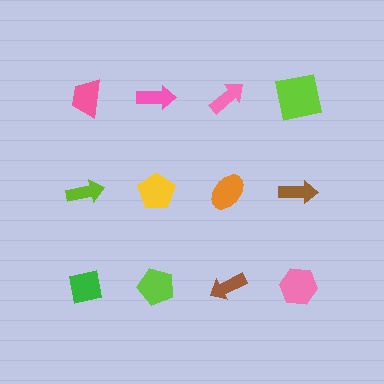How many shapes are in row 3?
4 shapes.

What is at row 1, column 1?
A pink trapezoid.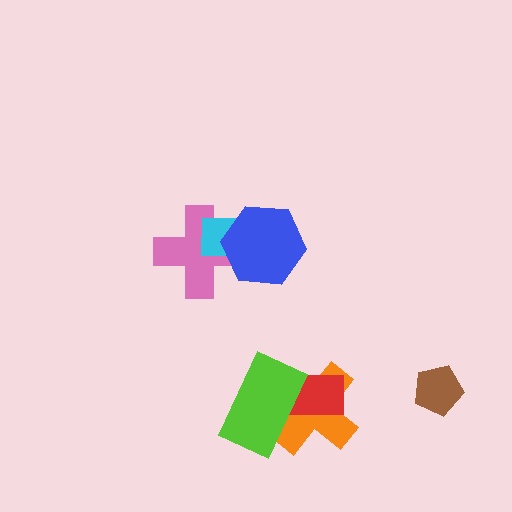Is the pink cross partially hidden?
Yes, it is partially covered by another shape.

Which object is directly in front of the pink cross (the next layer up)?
The cyan square is directly in front of the pink cross.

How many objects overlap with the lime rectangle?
2 objects overlap with the lime rectangle.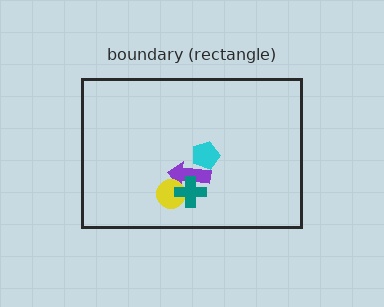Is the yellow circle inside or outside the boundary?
Inside.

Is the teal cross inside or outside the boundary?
Inside.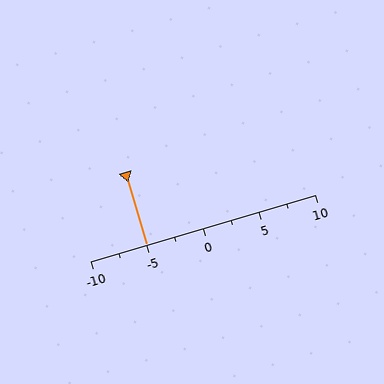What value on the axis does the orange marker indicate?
The marker indicates approximately -5.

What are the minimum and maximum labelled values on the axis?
The axis runs from -10 to 10.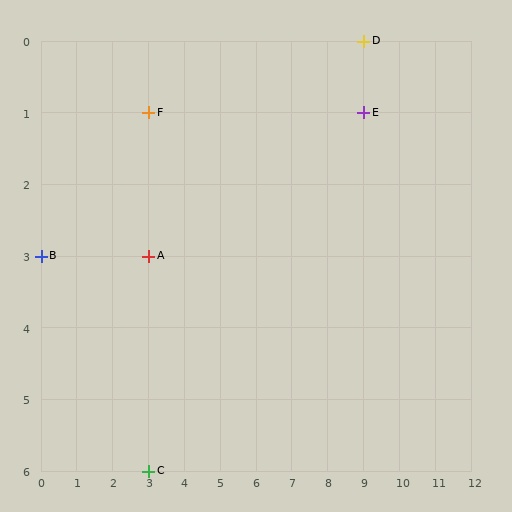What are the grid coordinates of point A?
Point A is at grid coordinates (3, 3).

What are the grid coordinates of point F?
Point F is at grid coordinates (3, 1).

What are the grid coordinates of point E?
Point E is at grid coordinates (9, 1).